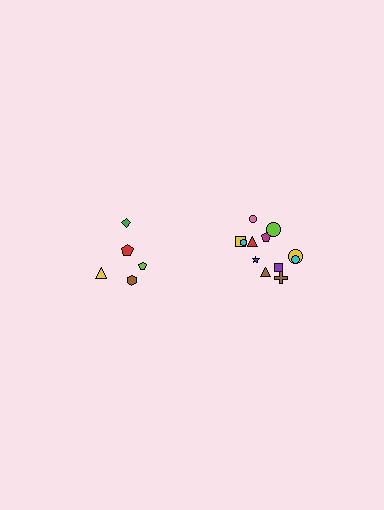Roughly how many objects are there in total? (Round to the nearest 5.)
Roughly 15 objects in total.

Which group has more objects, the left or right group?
The right group.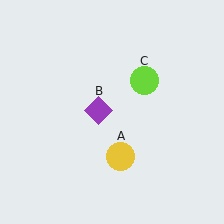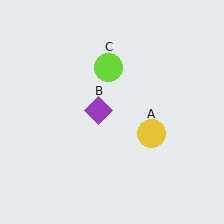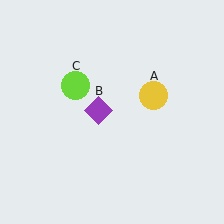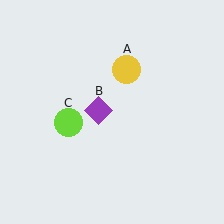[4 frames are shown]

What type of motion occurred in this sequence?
The yellow circle (object A), lime circle (object C) rotated counterclockwise around the center of the scene.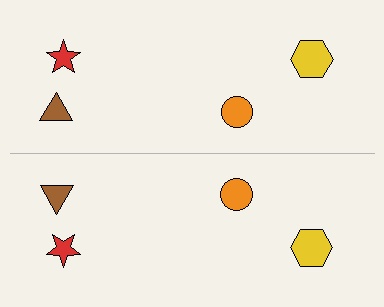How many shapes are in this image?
There are 8 shapes in this image.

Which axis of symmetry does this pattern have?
The pattern has a horizontal axis of symmetry running through the center of the image.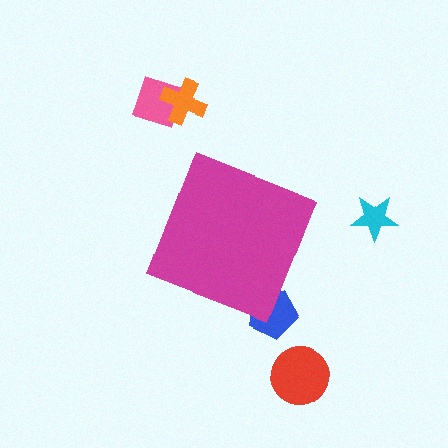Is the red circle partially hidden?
No, the red circle is fully visible.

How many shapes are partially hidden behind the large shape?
1 shape is partially hidden.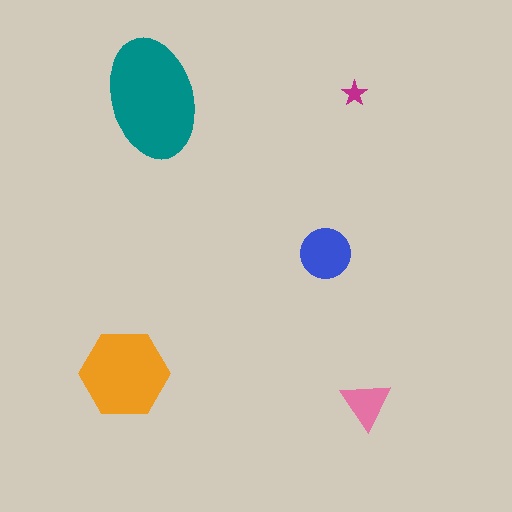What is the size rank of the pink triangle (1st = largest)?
4th.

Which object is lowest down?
The pink triangle is bottommost.